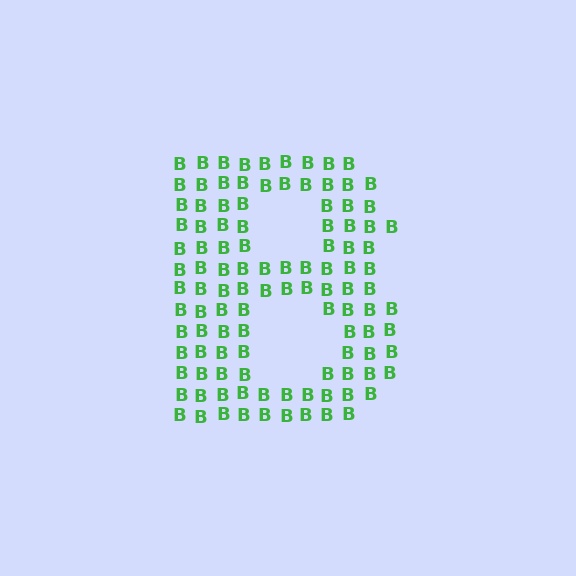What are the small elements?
The small elements are letter B's.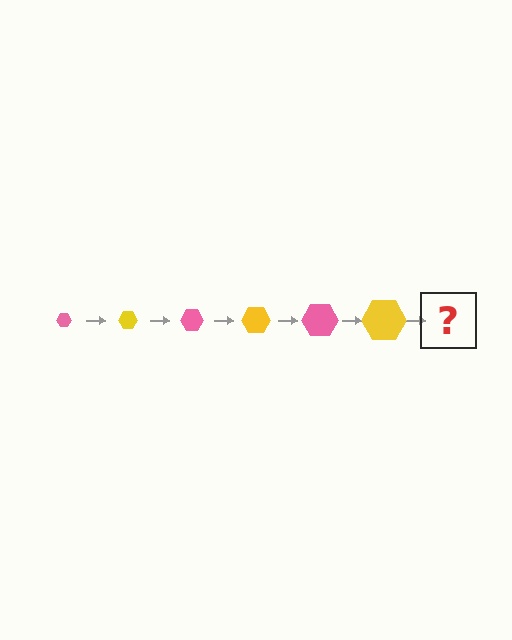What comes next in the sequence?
The next element should be a pink hexagon, larger than the previous one.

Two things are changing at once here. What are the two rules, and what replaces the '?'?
The two rules are that the hexagon grows larger each step and the color cycles through pink and yellow. The '?' should be a pink hexagon, larger than the previous one.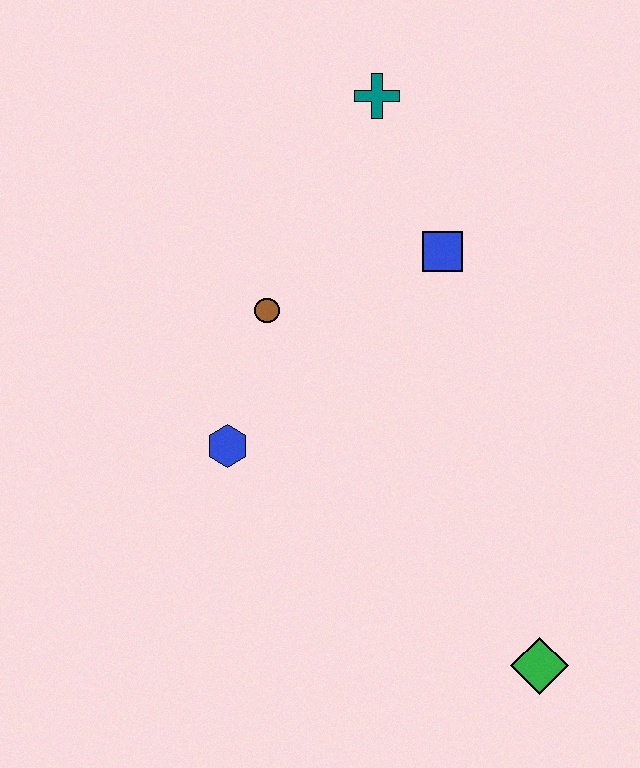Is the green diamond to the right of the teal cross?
Yes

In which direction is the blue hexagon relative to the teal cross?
The blue hexagon is below the teal cross.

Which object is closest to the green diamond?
The blue hexagon is closest to the green diamond.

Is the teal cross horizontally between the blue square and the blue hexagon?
Yes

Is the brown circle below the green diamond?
No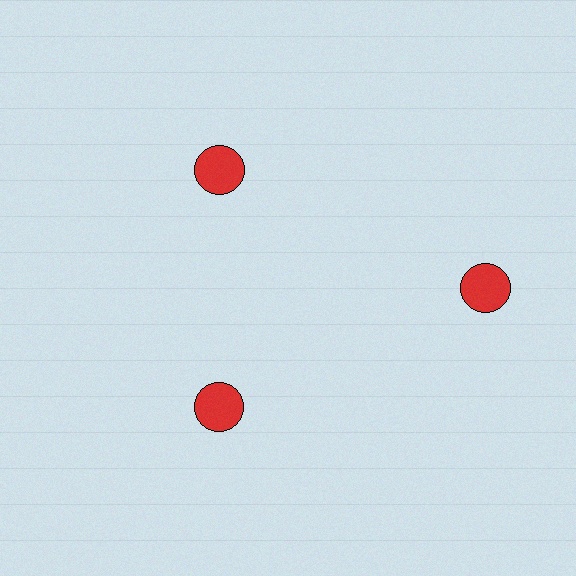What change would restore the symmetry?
The symmetry would be restored by moving it inward, back onto the ring so that all 3 circles sit at equal angles and equal distance from the center.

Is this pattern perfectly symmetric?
No. The 3 red circles are arranged in a ring, but one element near the 3 o'clock position is pushed outward from the center, breaking the 3-fold rotational symmetry.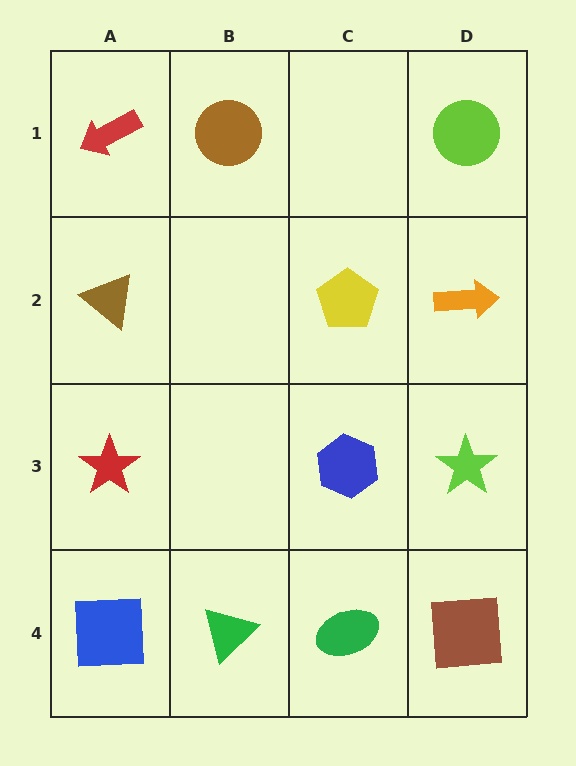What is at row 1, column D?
A lime circle.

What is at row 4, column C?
A green ellipse.